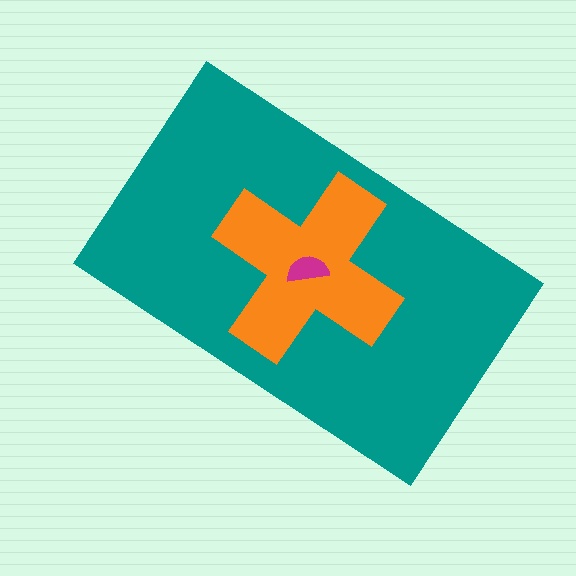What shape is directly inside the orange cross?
The magenta semicircle.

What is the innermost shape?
The magenta semicircle.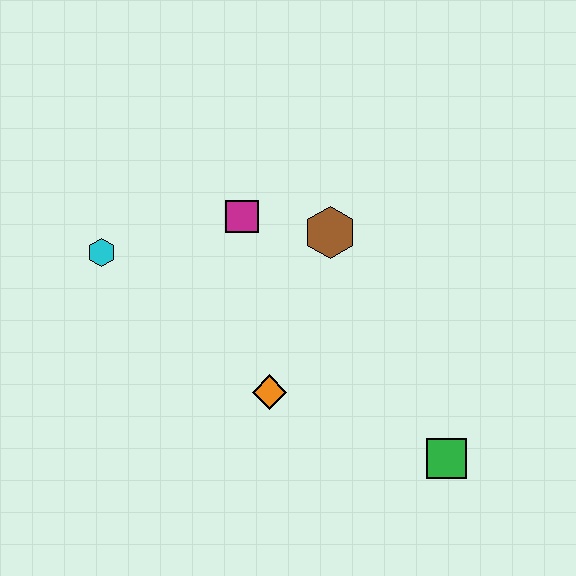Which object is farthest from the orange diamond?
The cyan hexagon is farthest from the orange diamond.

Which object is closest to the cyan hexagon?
The magenta square is closest to the cyan hexagon.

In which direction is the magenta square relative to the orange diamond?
The magenta square is above the orange diamond.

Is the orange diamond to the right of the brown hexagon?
No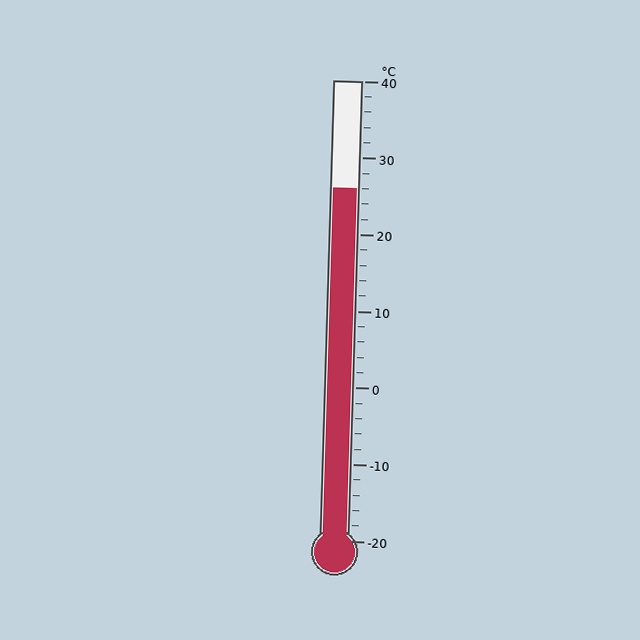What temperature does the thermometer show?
The thermometer shows approximately 26°C.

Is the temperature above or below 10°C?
The temperature is above 10°C.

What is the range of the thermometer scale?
The thermometer scale ranges from -20°C to 40°C.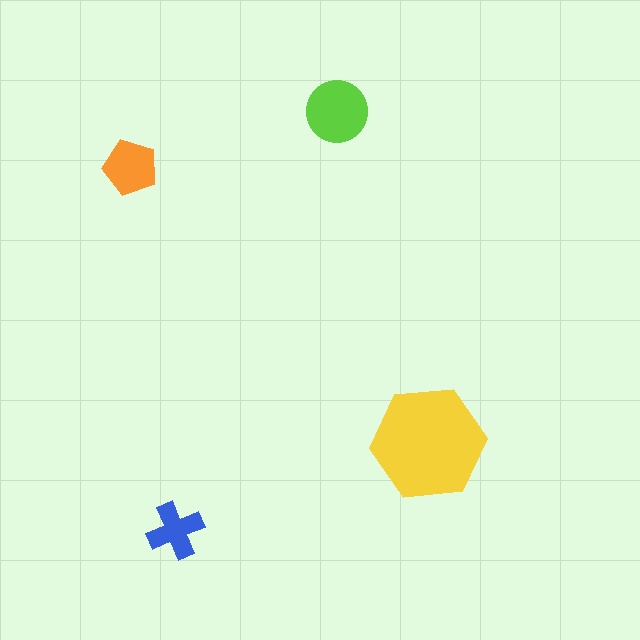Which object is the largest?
The yellow hexagon.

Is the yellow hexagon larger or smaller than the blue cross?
Larger.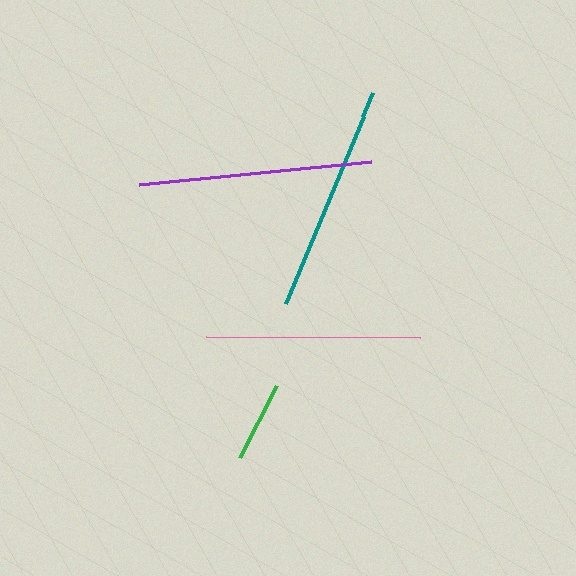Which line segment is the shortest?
The green line is the shortest at approximately 80 pixels.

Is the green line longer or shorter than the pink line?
The pink line is longer than the green line.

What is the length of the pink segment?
The pink segment is approximately 213 pixels long.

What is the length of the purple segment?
The purple segment is approximately 234 pixels long.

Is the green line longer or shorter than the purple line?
The purple line is longer than the green line.